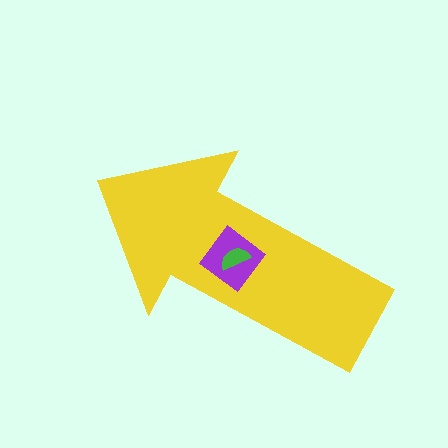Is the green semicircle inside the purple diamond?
Yes.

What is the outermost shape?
The yellow arrow.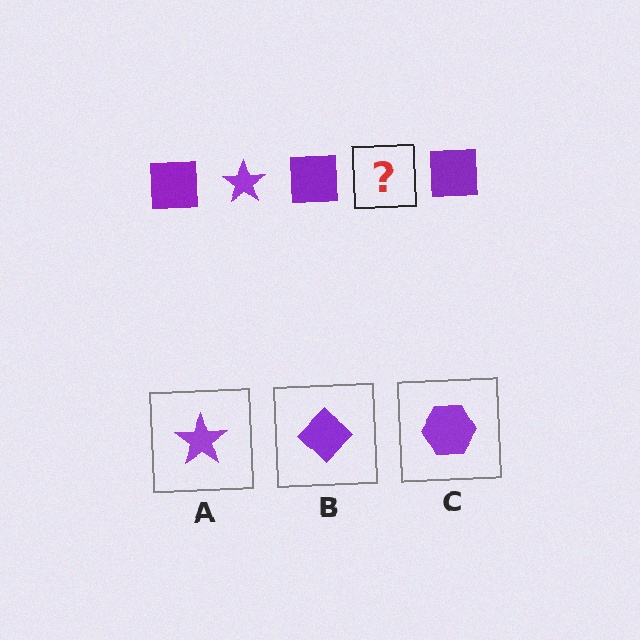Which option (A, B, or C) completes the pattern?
A.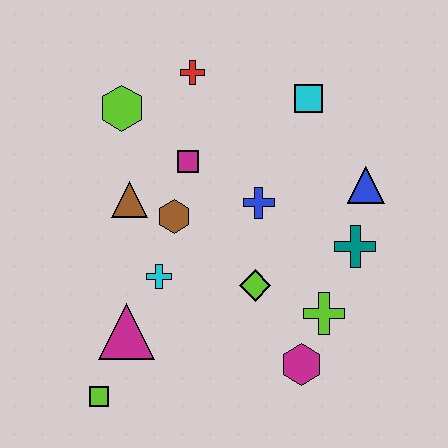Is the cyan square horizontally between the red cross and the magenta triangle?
No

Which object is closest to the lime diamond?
The lime cross is closest to the lime diamond.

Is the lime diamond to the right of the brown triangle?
Yes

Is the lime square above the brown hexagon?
No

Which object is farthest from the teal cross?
The lime square is farthest from the teal cross.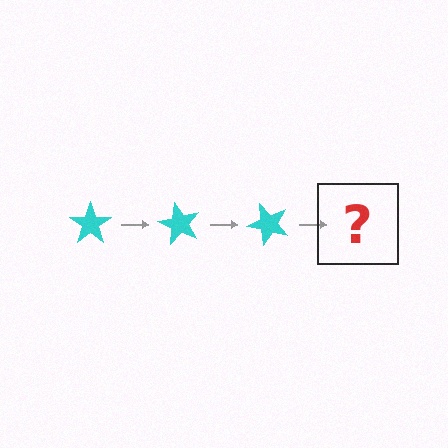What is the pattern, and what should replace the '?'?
The pattern is that the star rotates 60 degrees each step. The '?' should be a cyan star rotated 180 degrees.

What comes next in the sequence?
The next element should be a cyan star rotated 180 degrees.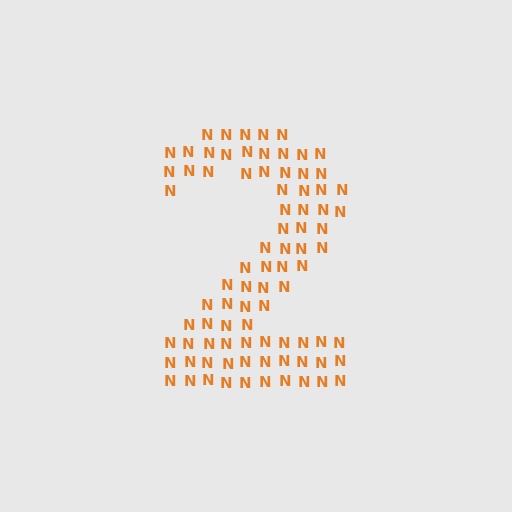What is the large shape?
The large shape is the digit 2.